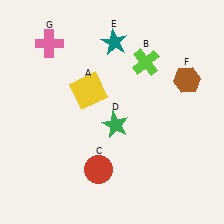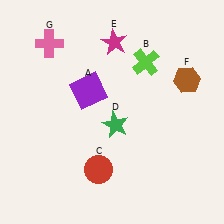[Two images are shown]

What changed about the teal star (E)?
In Image 1, E is teal. In Image 2, it changed to magenta.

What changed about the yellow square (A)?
In Image 1, A is yellow. In Image 2, it changed to purple.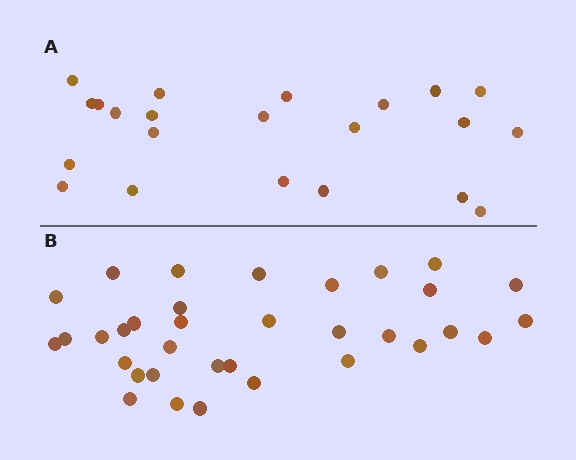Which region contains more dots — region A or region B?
Region B (the bottom region) has more dots.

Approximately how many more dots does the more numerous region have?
Region B has roughly 12 or so more dots than region A.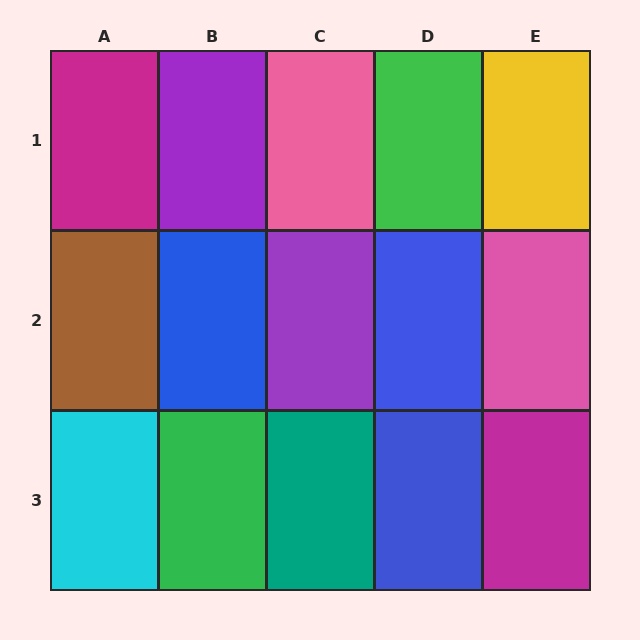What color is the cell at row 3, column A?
Cyan.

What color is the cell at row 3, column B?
Green.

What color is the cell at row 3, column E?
Magenta.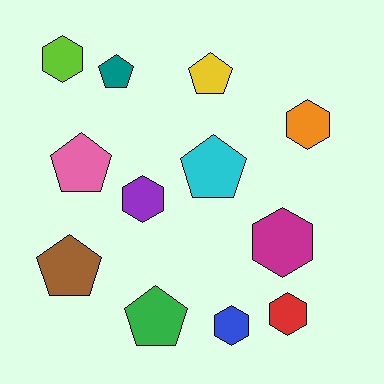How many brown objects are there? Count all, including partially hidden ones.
There is 1 brown object.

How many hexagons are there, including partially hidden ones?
There are 6 hexagons.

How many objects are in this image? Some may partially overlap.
There are 12 objects.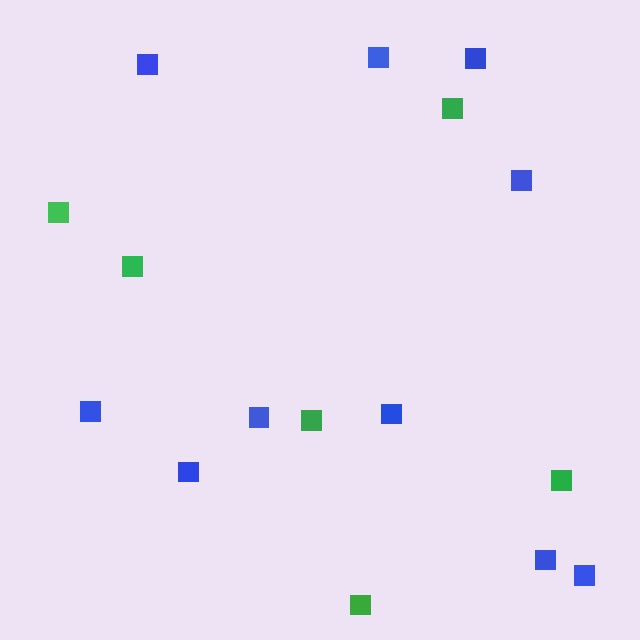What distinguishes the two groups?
There are 2 groups: one group of blue squares (10) and one group of green squares (6).